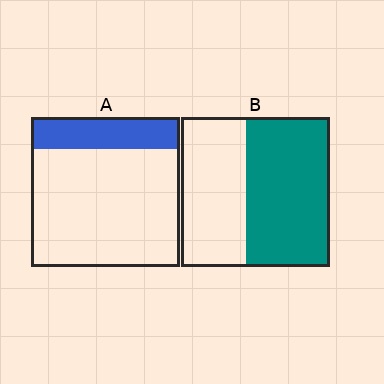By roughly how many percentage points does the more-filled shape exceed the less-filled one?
By roughly 35 percentage points (B over A).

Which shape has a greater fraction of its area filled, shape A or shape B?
Shape B.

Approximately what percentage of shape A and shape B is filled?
A is approximately 20% and B is approximately 55%.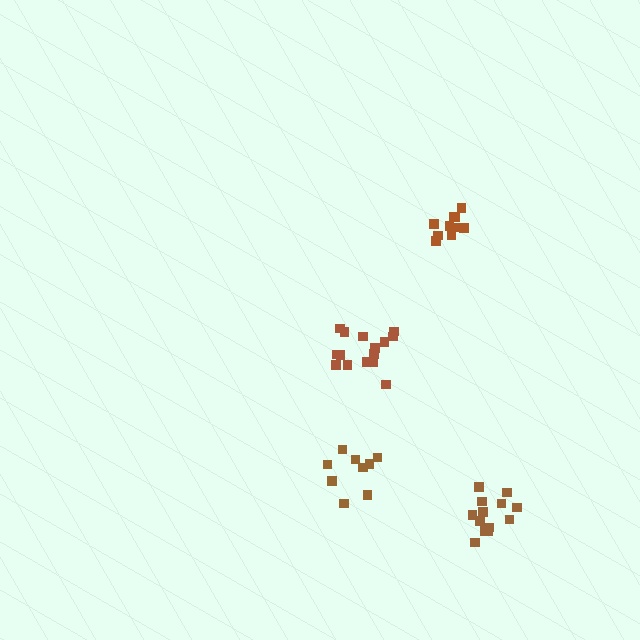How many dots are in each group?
Group 1: 14 dots, Group 2: 9 dots, Group 3: 10 dots, Group 4: 15 dots (48 total).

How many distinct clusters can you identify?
There are 4 distinct clusters.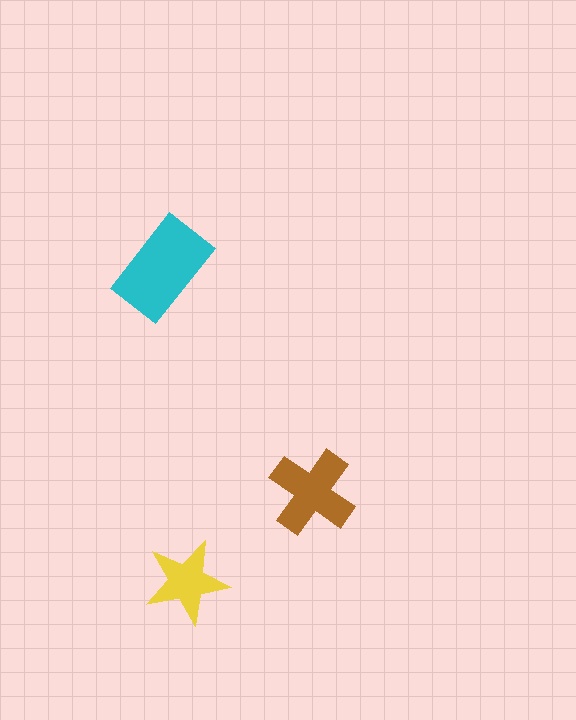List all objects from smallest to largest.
The yellow star, the brown cross, the cyan rectangle.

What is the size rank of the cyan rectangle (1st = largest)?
1st.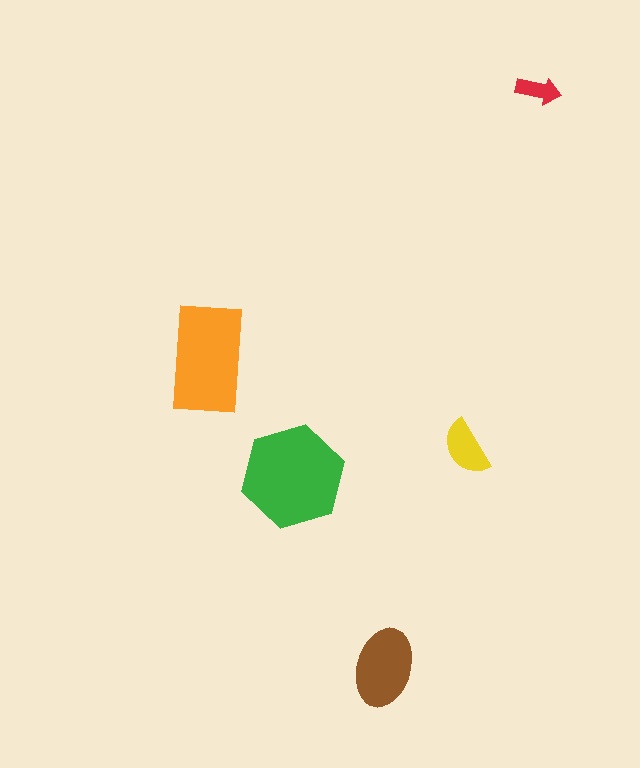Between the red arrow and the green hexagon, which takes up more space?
The green hexagon.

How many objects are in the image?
There are 5 objects in the image.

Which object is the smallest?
The red arrow.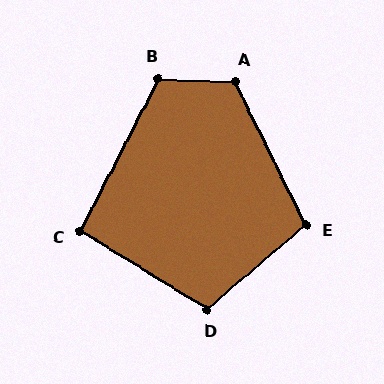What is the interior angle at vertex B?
Approximately 115 degrees (obtuse).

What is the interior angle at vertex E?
Approximately 104 degrees (obtuse).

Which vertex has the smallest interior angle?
C, at approximately 95 degrees.